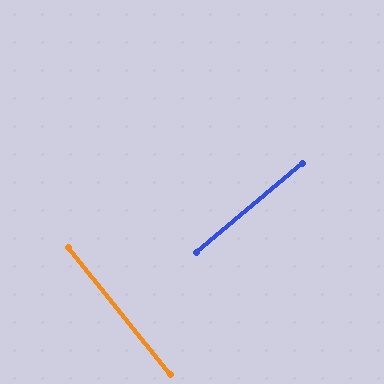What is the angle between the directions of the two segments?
Approximately 89 degrees.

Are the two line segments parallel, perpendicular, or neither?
Perpendicular — they meet at approximately 89°.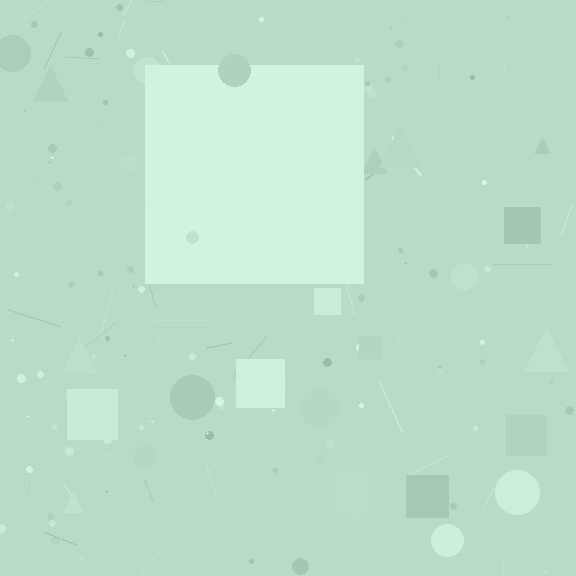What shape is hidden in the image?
A square is hidden in the image.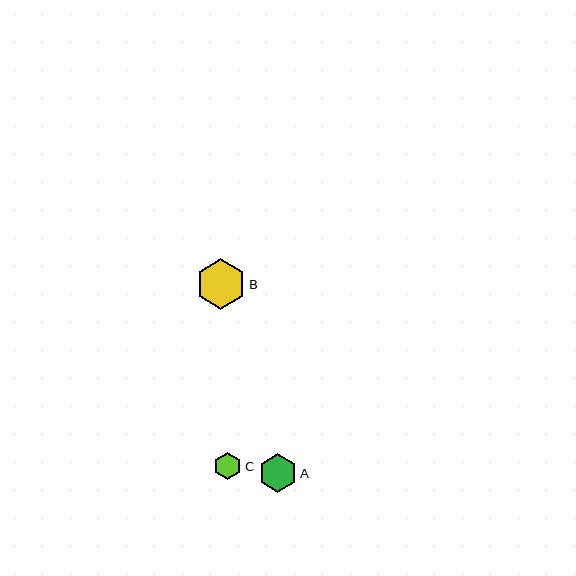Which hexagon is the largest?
Hexagon B is the largest with a size of approximately 50 pixels.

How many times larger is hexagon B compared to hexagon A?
Hexagon B is approximately 1.3 times the size of hexagon A.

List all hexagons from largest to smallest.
From largest to smallest: B, A, C.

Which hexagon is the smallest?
Hexagon C is the smallest with a size of approximately 28 pixels.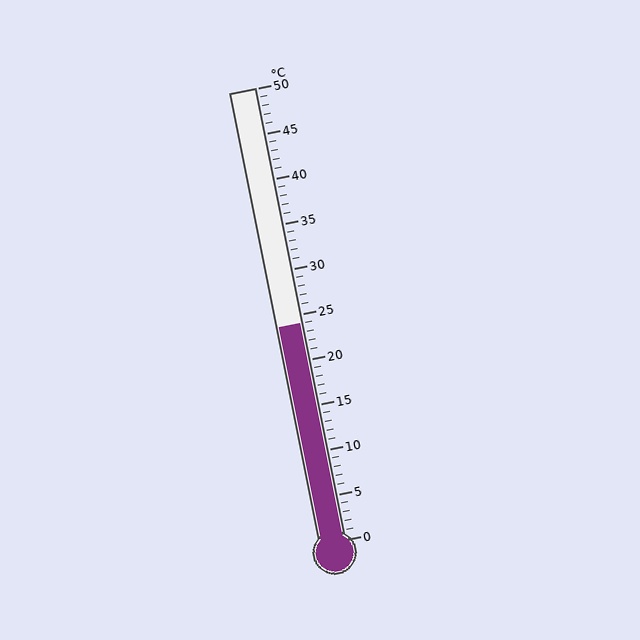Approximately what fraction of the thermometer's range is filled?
The thermometer is filled to approximately 50% of its range.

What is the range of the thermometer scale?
The thermometer scale ranges from 0°C to 50°C.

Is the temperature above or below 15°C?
The temperature is above 15°C.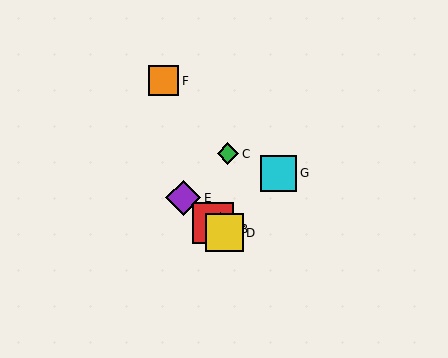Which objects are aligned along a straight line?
Objects A, B, D, E are aligned along a straight line.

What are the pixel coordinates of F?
Object F is at (163, 81).